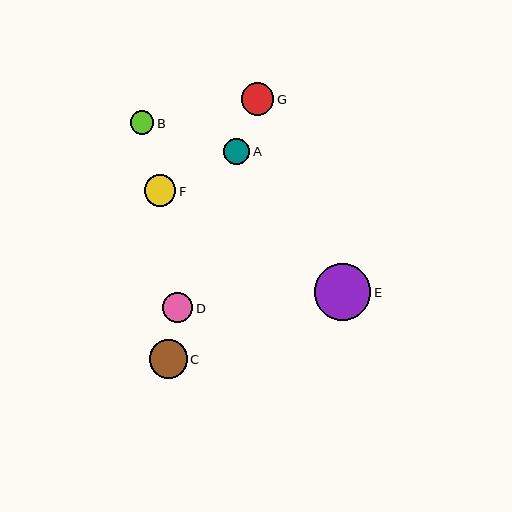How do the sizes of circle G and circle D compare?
Circle G and circle D are approximately the same size.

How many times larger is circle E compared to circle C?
Circle E is approximately 1.5 times the size of circle C.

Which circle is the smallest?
Circle B is the smallest with a size of approximately 24 pixels.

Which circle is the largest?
Circle E is the largest with a size of approximately 56 pixels.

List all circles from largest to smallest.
From largest to smallest: E, C, G, F, D, A, B.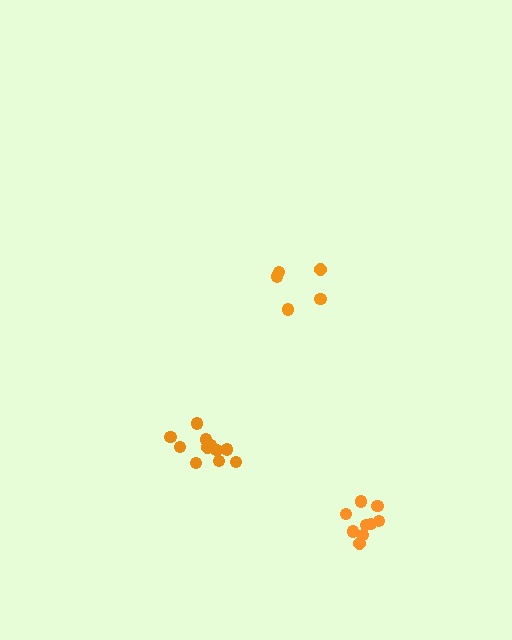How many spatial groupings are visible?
There are 3 spatial groupings.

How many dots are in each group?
Group 1: 11 dots, Group 2: 5 dots, Group 3: 9 dots (25 total).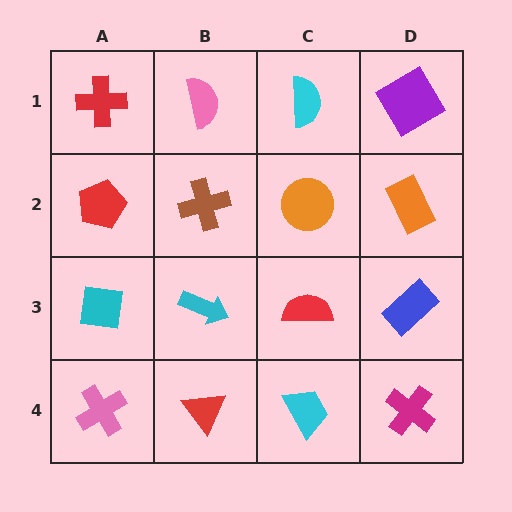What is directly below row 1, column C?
An orange circle.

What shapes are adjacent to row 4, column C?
A red semicircle (row 3, column C), a red triangle (row 4, column B), a magenta cross (row 4, column D).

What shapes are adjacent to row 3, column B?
A brown cross (row 2, column B), a red triangle (row 4, column B), a cyan square (row 3, column A), a red semicircle (row 3, column C).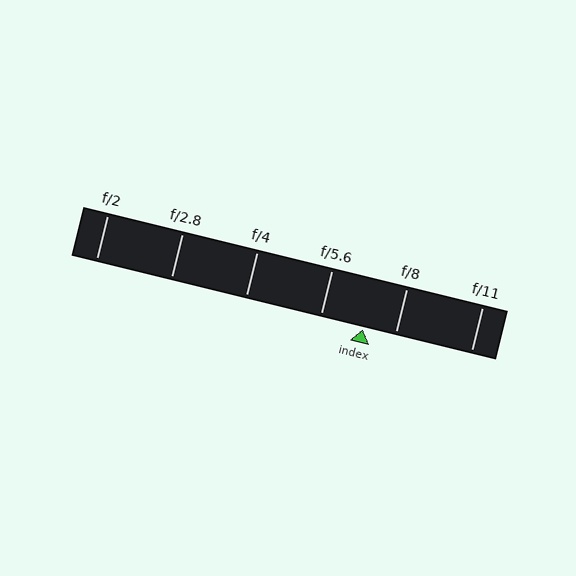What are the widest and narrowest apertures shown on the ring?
The widest aperture shown is f/2 and the narrowest is f/11.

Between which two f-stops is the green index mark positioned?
The index mark is between f/5.6 and f/8.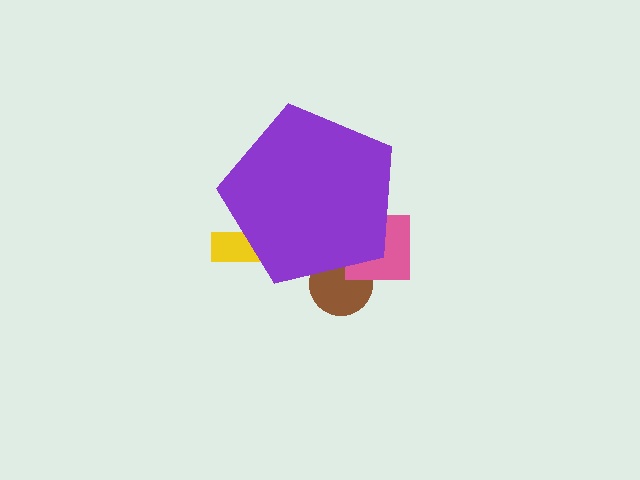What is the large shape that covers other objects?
A purple pentagon.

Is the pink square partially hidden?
Yes, the pink square is partially hidden behind the purple pentagon.